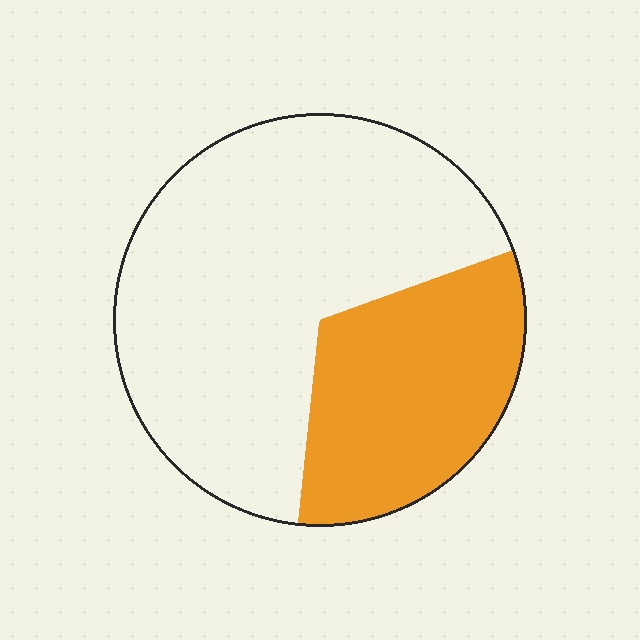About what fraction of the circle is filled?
About one third (1/3).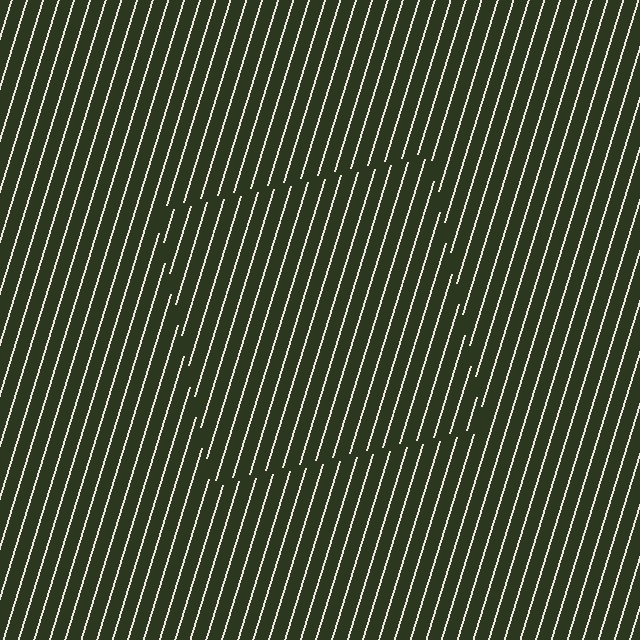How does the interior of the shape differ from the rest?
The interior of the shape contains the same grating, shifted by half a period — the contour is defined by the phase discontinuity where line-ends from the inner and outer gratings abut.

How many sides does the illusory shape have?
4 sides — the line-ends trace a square.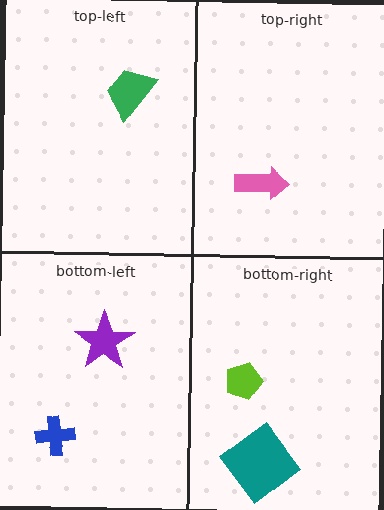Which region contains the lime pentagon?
The bottom-right region.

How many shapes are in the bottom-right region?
2.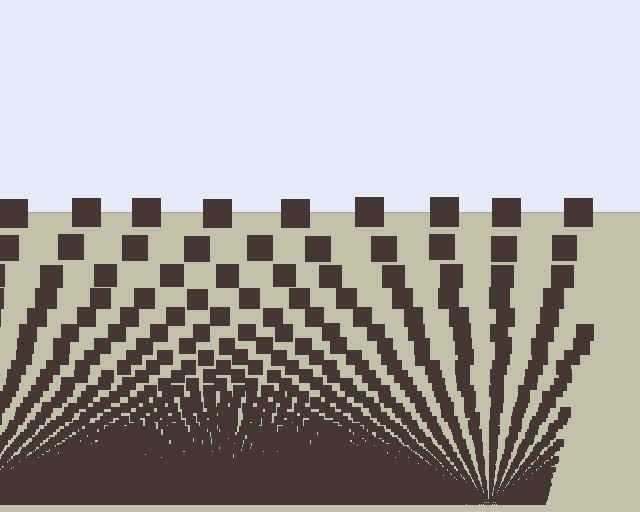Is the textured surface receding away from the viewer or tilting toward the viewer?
The surface appears to tilt toward the viewer. Texture elements get larger and sparser toward the top.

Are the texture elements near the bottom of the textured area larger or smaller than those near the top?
Smaller. The gradient is inverted — elements near the bottom are smaller and denser.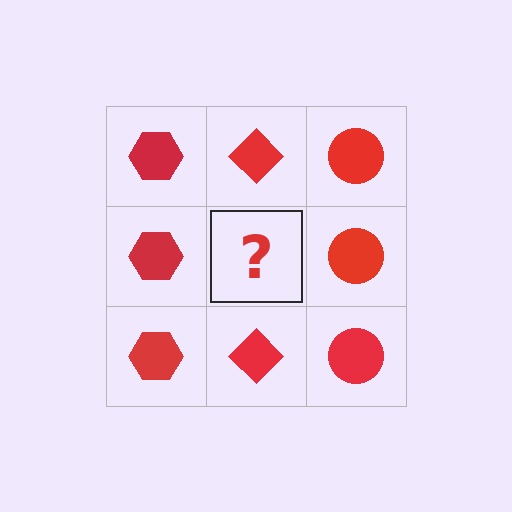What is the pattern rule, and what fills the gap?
The rule is that each column has a consistent shape. The gap should be filled with a red diamond.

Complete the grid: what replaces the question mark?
The question mark should be replaced with a red diamond.